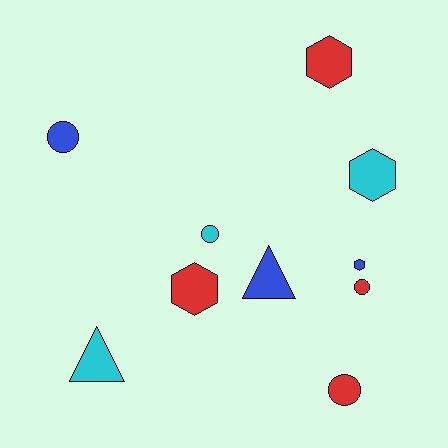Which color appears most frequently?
Red, with 4 objects.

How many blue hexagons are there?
There is 1 blue hexagon.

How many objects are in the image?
There are 10 objects.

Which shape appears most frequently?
Circle, with 4 objects.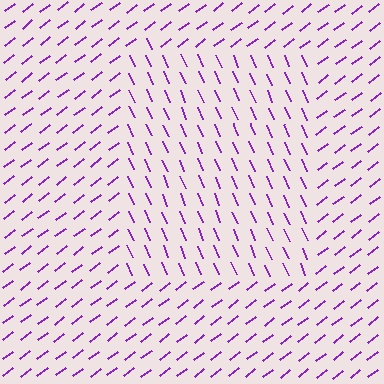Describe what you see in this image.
The image is filled with small purple line segments. A rectangle region in the image has lines oriented differently from the surrounding lines, creating a visible texture boundary.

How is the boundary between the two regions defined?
The boundary is defined purely by a change in line orientation (approximately 76 degrees difference). All lines are the same color and thickness.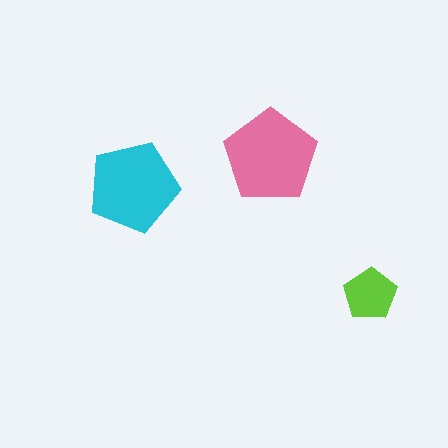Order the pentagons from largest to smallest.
the pink one, the cyan one, the lime one.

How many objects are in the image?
There are 3 objects in the image.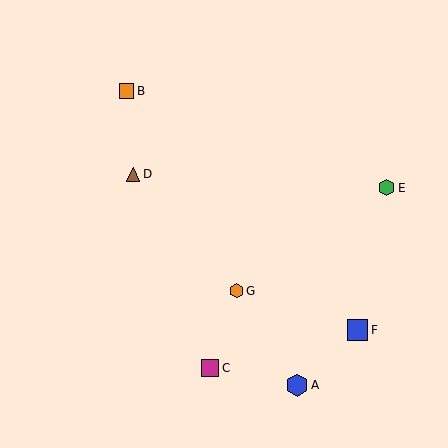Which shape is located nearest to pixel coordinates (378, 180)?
The green hexagon (labeled E) at (386, 188) is nearest to that location.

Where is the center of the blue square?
The center of the blue square is at (358, 330).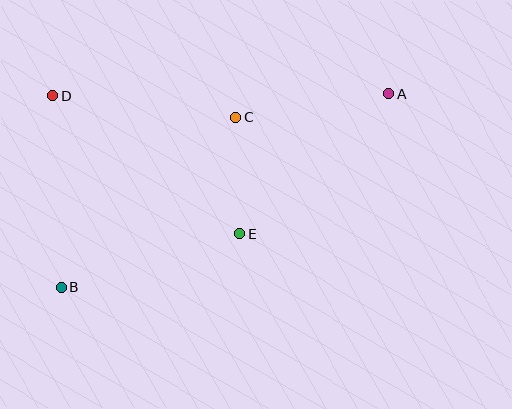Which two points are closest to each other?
Points C and E are closest to each other.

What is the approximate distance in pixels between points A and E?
The distance between A and E is approximately 204 pixels.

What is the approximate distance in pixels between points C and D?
The distance between C and D is approximately 184 pixels.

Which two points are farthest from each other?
Points A and B are farthest from each other.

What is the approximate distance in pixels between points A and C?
The distance between A and C is approximately 155 pixels.